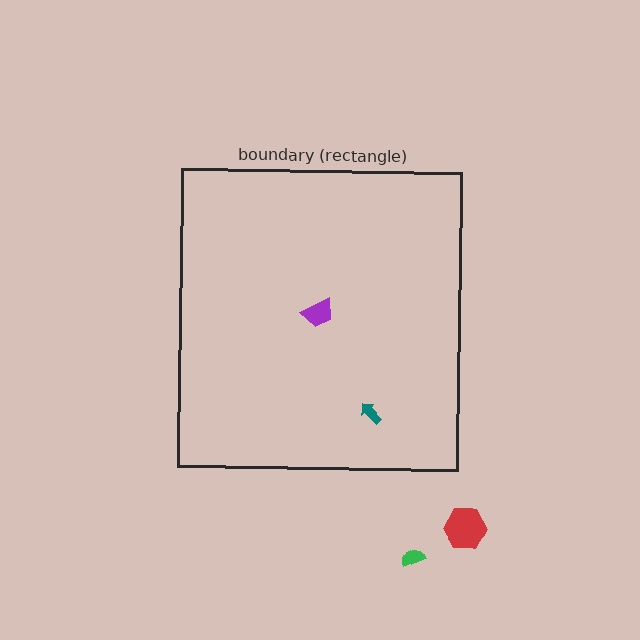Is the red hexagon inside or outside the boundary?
Outside.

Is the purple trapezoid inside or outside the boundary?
Inside.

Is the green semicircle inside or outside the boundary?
Outside.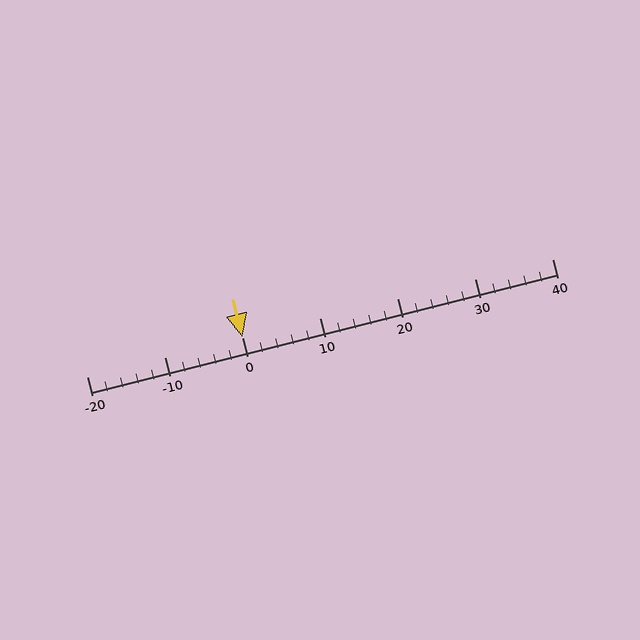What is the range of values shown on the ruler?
The ruler shows values from -20 to 40.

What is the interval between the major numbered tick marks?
The major tick marks are spaced 10 units apart.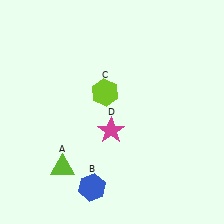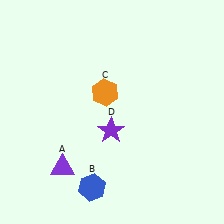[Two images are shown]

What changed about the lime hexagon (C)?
In Image 1, C is lime. In Image 2, it changed to orange.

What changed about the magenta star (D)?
In Image 1, D is magenta. In Image 2, it changed to purple.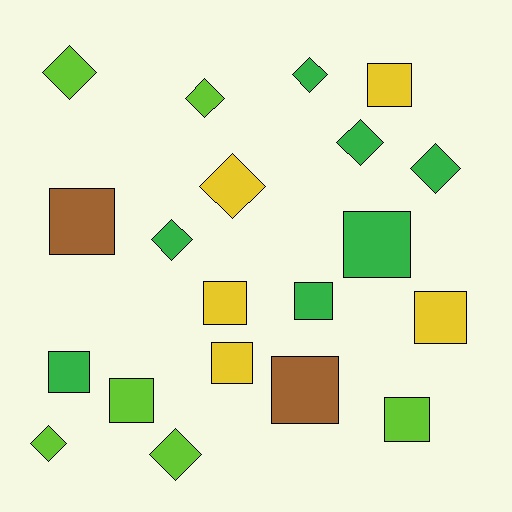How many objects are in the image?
There are 20 objects.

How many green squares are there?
There are 3 green squares.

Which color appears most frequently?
Green, with 7 objects.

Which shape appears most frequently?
Square, with 11 objects.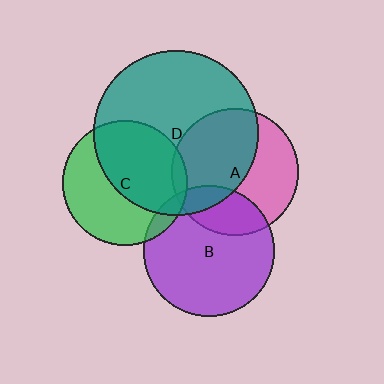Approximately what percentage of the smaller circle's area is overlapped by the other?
Approximately 10%.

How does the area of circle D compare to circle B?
Approximately 1.6 times.